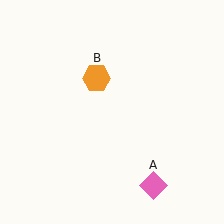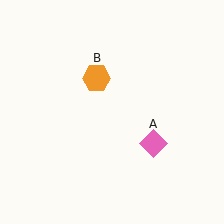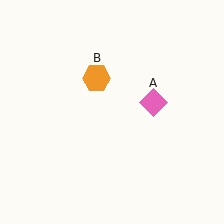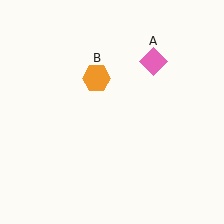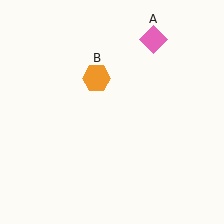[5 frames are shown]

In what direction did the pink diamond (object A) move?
The pink diamond (object A) moved up.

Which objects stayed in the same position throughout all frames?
Orange hexagon (object B) remained stationary.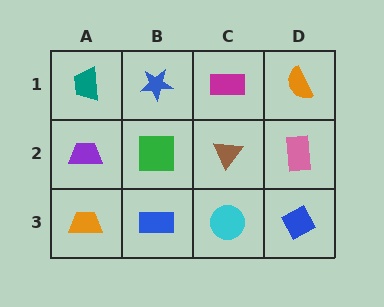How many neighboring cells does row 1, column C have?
3.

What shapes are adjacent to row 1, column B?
A green square (row 2, column B), a teal trapezoid (row 1, column A), a magenta rectangle (row 1, column C).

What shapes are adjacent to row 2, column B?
A blue star (row 1, column B), a blue rectangle (row 3, column B), a purple trapezoid (row 2, column A), a brown triangle (row 2, column C).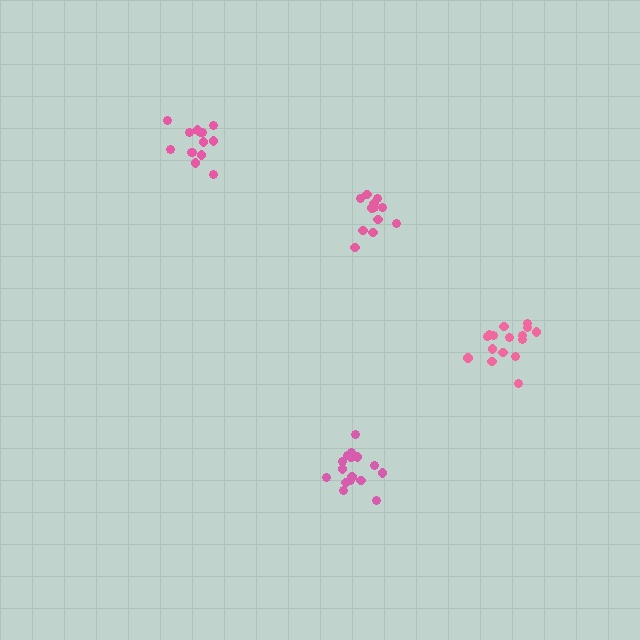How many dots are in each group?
Group 1: 12 dots, Group 2: 16 dots, Group 3: 15 dots, Group 4: 17 dots (60 total).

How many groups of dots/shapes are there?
There are 4 groups.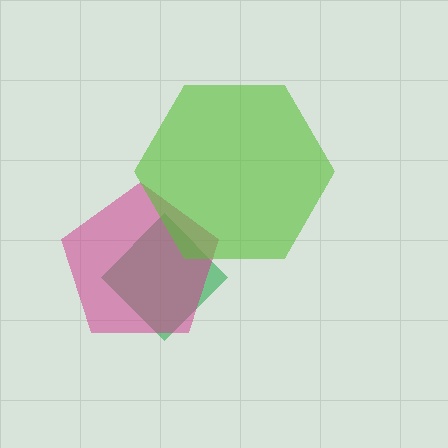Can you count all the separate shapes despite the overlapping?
Yes, there are 3 separate shapes.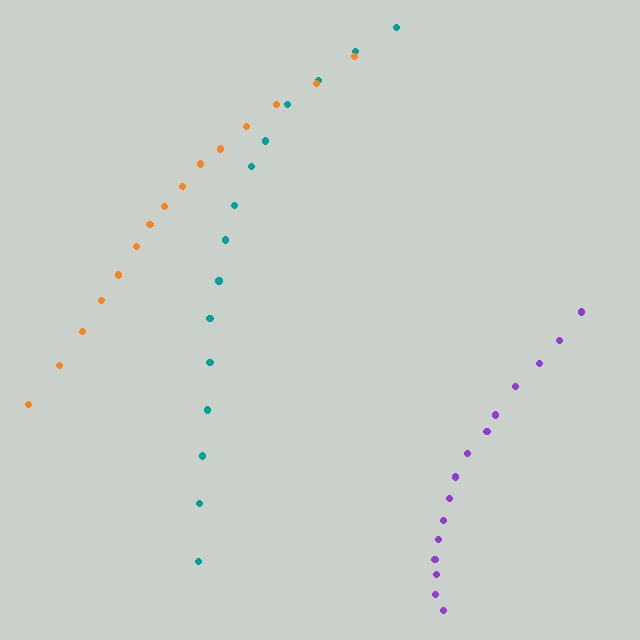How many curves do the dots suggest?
There are 3 distinct paths.